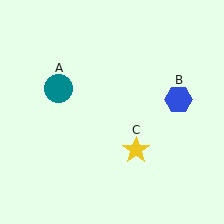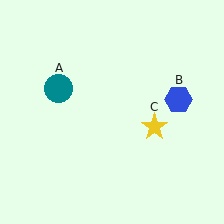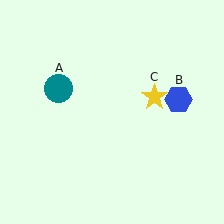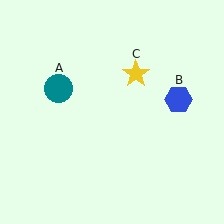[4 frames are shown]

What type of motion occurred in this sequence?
The yellow star (object C) rotated counterclockwise around the center of the scene.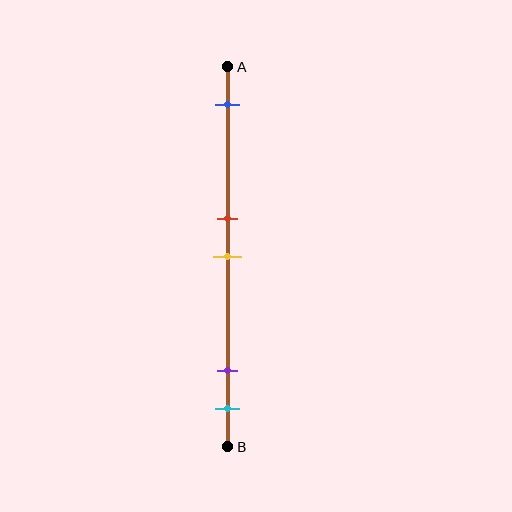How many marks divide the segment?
There are 5 marks dividing the segment.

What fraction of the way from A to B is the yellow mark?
The yellow mark is approximately 50% (0.5) of the way from A to B.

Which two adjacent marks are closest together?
The red and yellow marks are the closest adjacent pair.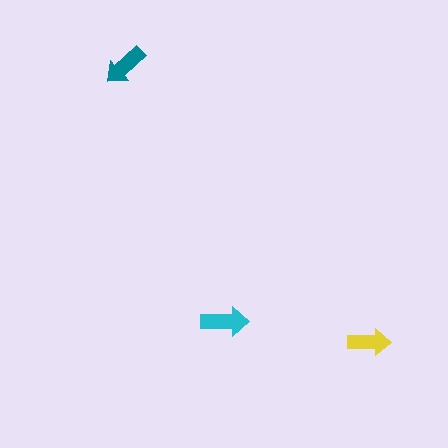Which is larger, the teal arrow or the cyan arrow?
The cyan one.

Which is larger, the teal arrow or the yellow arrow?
The teal one.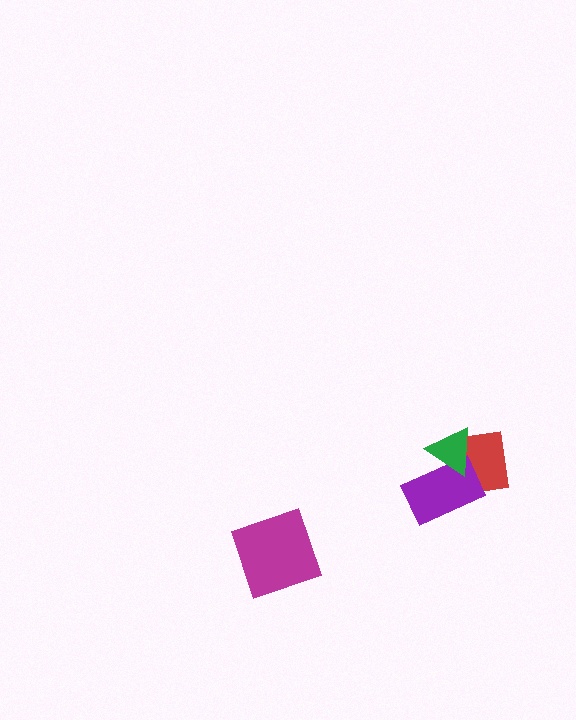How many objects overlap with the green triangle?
2 objects overlap with the green triangle.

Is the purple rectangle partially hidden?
Yes, it is partially covered by another shape.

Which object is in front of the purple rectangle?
The green triangle is in front of the purple rectangle.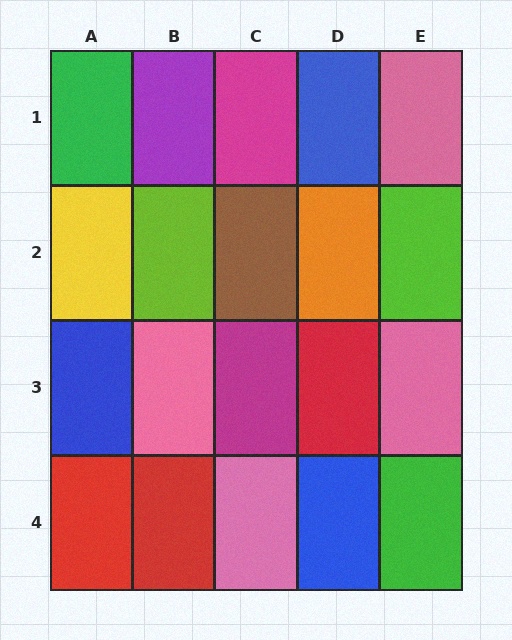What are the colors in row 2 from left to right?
Yellow, lime, brown, orange, lime.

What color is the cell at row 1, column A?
Green.